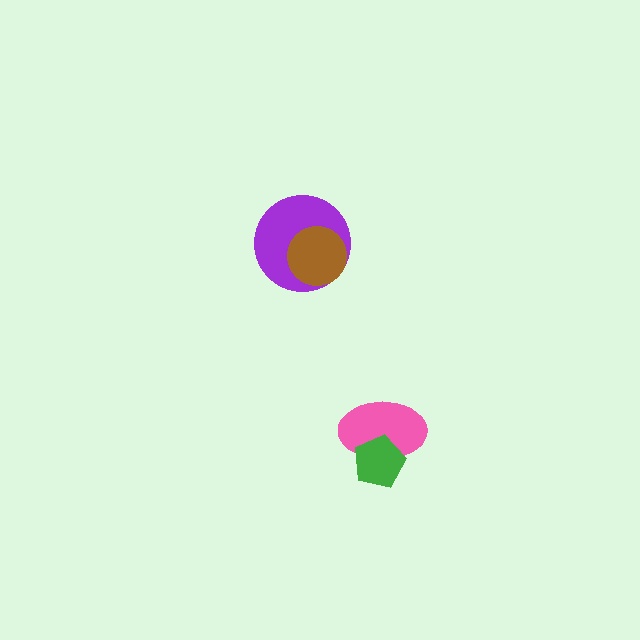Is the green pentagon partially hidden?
No, no other shape covers it.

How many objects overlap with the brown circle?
1 object overlaps with the brown circle.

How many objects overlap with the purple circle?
1 object overlaps with the purple circle.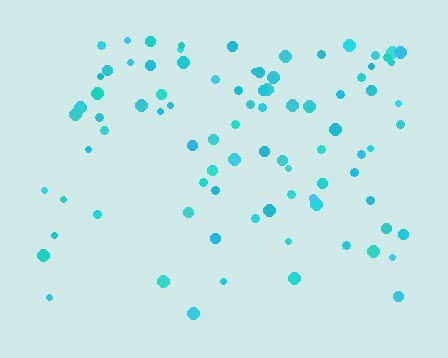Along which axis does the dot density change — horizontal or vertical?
Vertical.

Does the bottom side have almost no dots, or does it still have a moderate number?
Still a moderate number, just noticeably fewer than the top.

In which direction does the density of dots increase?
From bottom to top, with the top side densest.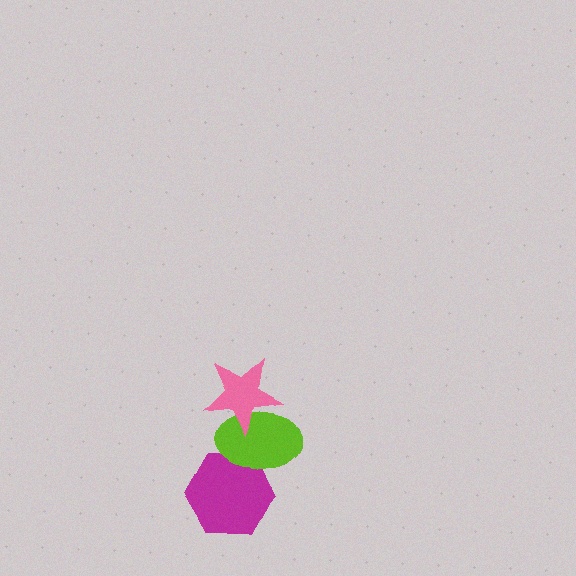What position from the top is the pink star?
The pink star is 1st from the top.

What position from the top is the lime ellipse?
The lime ellipse is 2nd from the top.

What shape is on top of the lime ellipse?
The pink star is on top of the lime ellipse.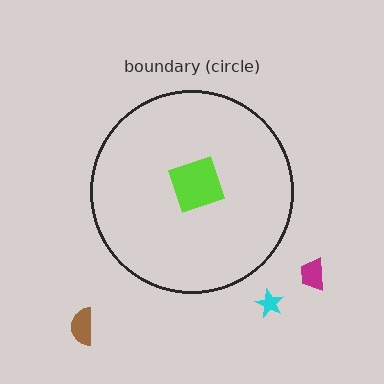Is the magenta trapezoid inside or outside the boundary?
Outside.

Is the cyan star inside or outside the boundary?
Outside.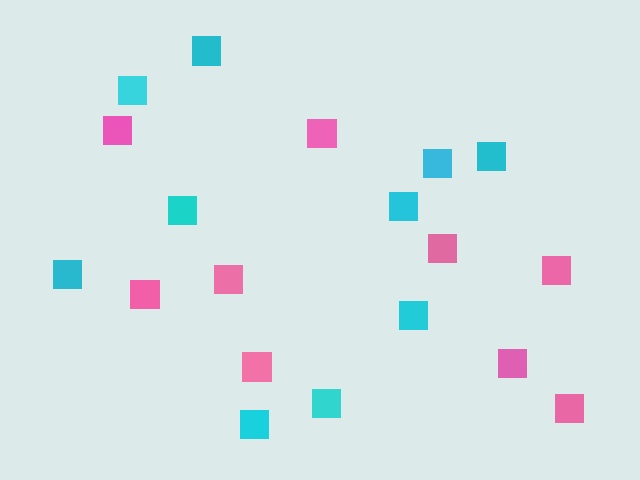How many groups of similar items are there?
There are 2 groups: one group of pink squares (9) and one group of cyan squares (10).